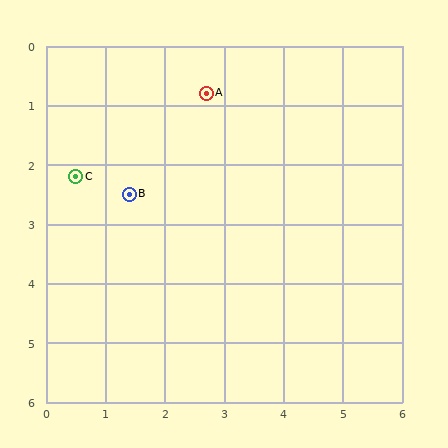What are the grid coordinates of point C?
Point C is at approximately (0.5, 2.2).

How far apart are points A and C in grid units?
Points A and C are about 2.6 grid units apart.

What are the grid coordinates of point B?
Point B is at approximately (1.4, 2.5).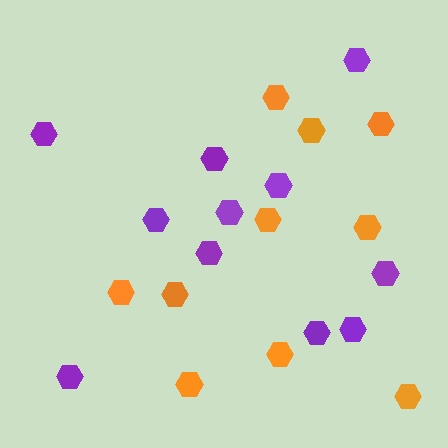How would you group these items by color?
There are 2 groups: one group of orange hexagons (10) and one group of purple hexagons (11).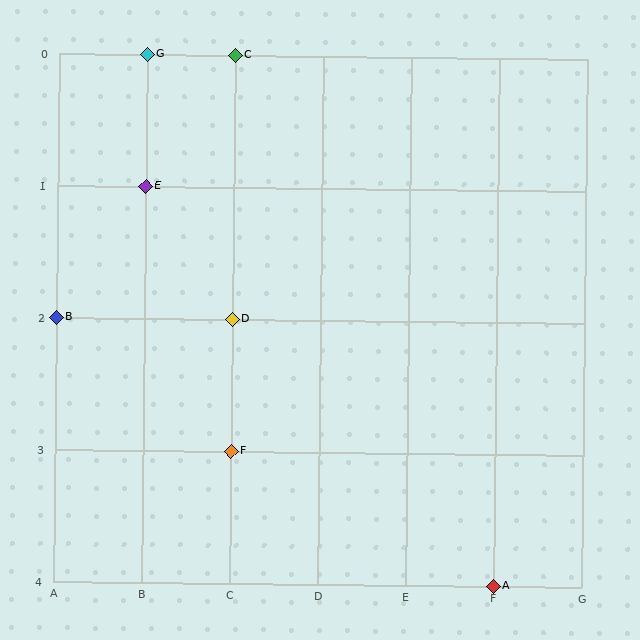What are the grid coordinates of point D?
Point D is at grid coordinates (C, 2).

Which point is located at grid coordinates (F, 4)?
Point A is at (F, 4).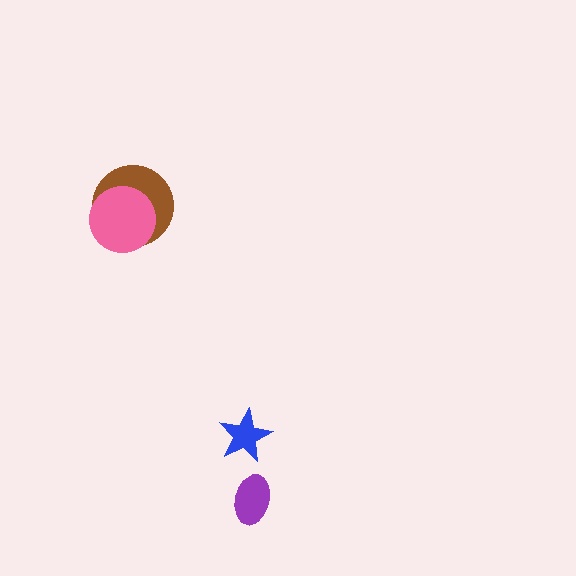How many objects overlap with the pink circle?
1 object overlaps with the pink circle.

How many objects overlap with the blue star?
0 objects overlap with the blue star.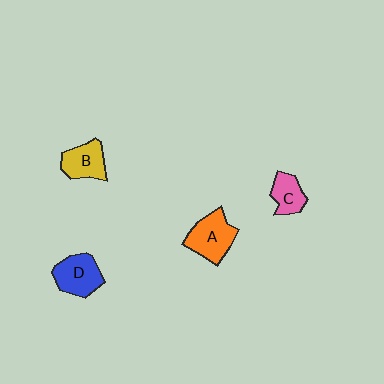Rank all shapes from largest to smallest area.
From largest to smallest: A (orange), D (blue), B (yellow), C (pink).